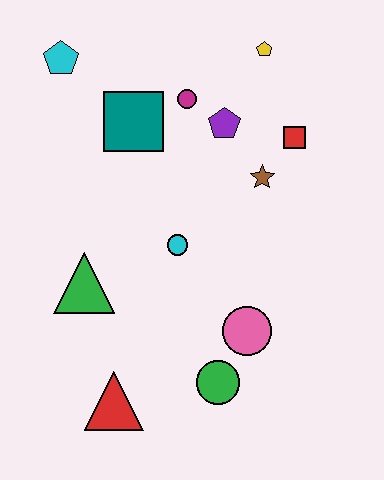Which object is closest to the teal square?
The magenta circle is closest to the teal square.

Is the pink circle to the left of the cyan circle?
No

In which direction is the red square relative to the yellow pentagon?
The red square is below the yellow pentagon.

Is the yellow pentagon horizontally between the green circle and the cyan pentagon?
No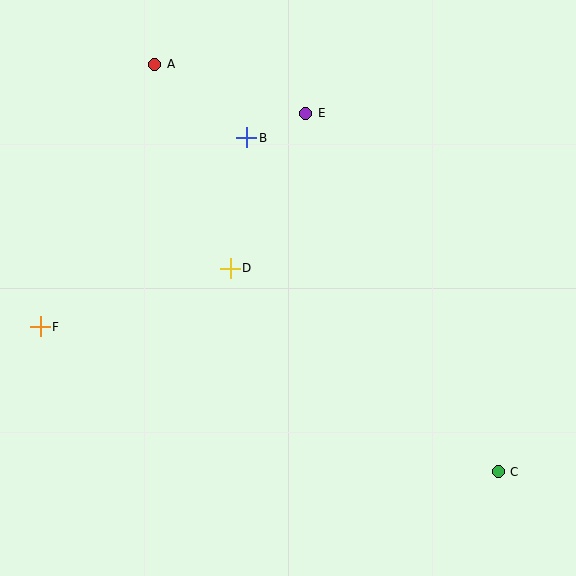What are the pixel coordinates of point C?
Point C is at (498, 472).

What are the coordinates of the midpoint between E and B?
The midpoint between E and B is at (276, 126).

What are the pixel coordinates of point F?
Point F is at (40, 327).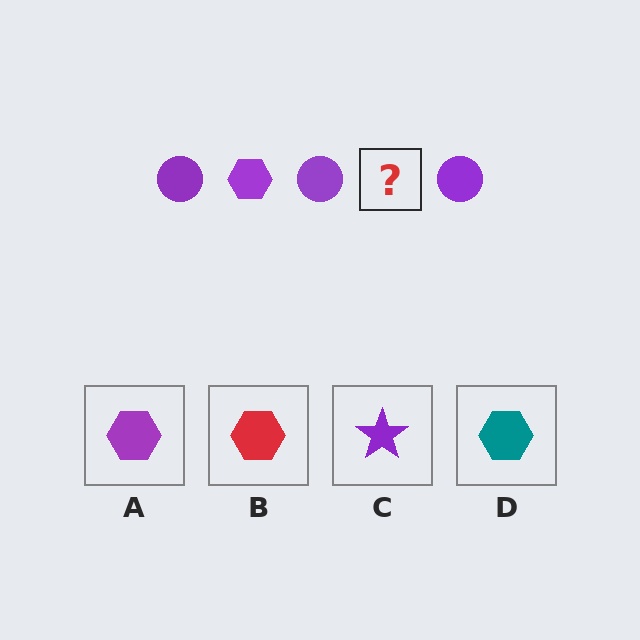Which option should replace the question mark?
Option A.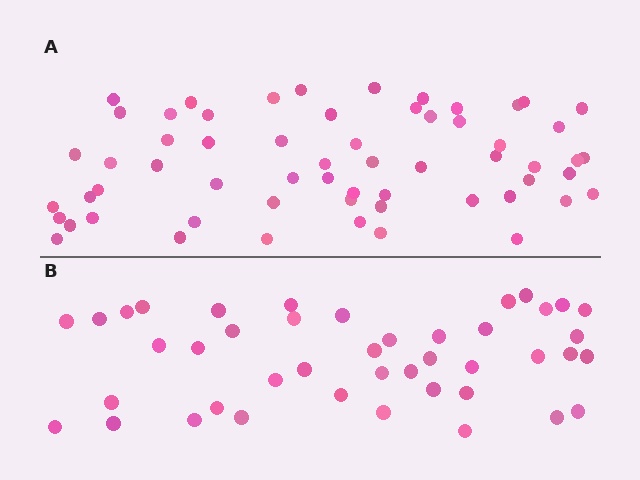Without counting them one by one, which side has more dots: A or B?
Region A (the top region) has more dots.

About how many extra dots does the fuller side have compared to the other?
Region A has approximately 15 more dots than region B.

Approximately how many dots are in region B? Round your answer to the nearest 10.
About 40 dots. (The exact count is 43, which rounds to 40.)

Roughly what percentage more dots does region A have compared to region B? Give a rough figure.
About 40% more.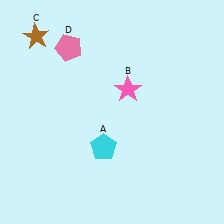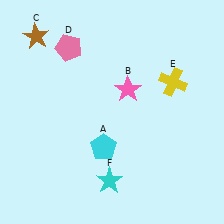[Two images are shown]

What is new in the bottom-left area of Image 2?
A cyan star (F) was added in the bottom-left area of Image 2.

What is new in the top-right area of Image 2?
A yellow cross (E) was added in the top-right area of Image 2.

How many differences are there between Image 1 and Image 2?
There are 2 differences between the two images.